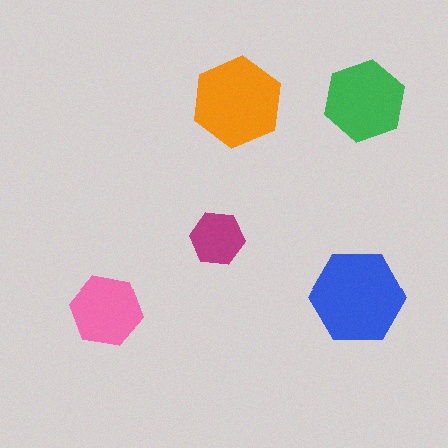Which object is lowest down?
The pink hexagon is bottommost.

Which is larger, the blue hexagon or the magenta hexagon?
The blue one.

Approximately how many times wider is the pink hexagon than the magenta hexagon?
About 1.5 times wider.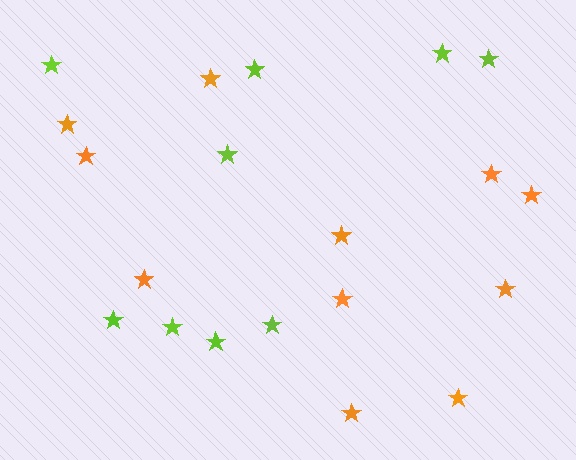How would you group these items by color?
There are 2 groups: one group of orange stars (11) and one group of lime stars (9).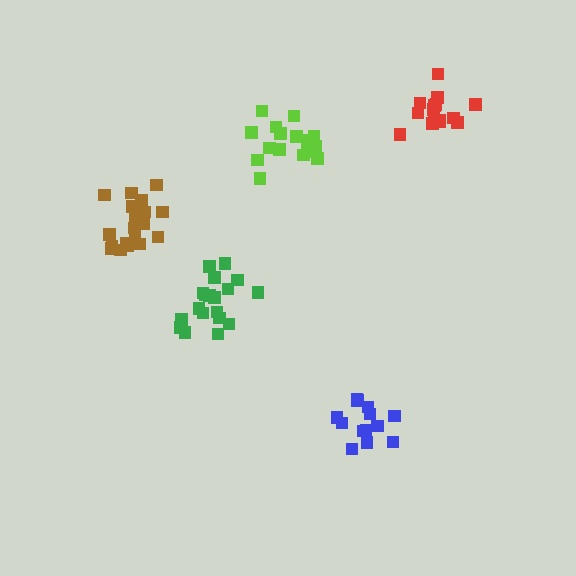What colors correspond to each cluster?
The clusters are colored: green, lime, red, brown, blue.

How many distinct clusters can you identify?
There are 5 distinct clusters.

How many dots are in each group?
Group 1: 19 dots, Group 2: 18 dots, Group 3: 15 dots, Group 4: 20 dots, Group 5: 14 dots (86 total).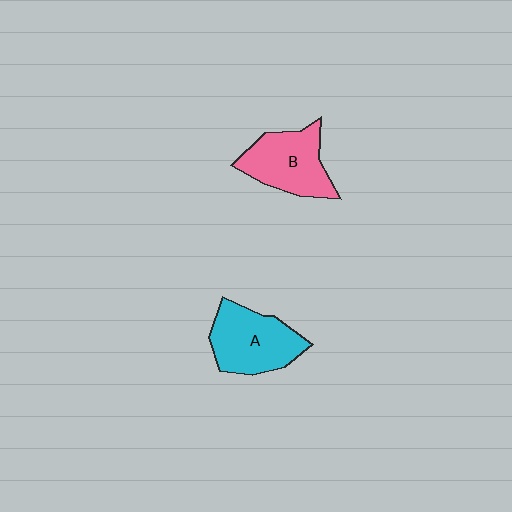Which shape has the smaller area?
Shape B (pink).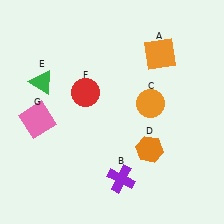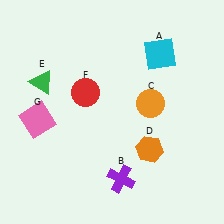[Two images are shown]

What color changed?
The square (A) changed from orange in Image 1 to cyan in Image 2.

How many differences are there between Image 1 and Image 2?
There is 1 difference between the two images.